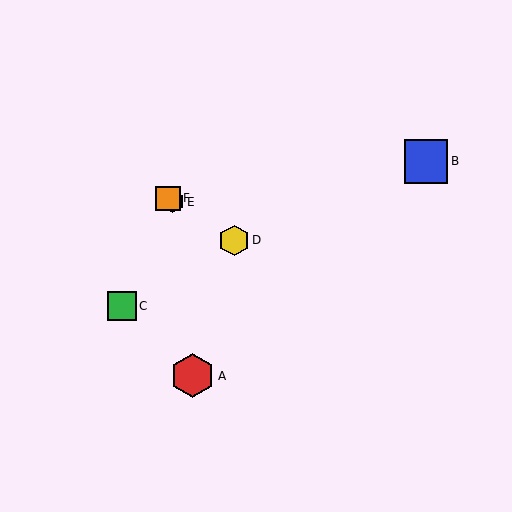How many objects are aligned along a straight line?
3 objects (D, E, F) are aligned along a straight line.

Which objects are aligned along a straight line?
Objects D, E, F are aligned along a straight line.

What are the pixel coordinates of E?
Object E is at (173, 202).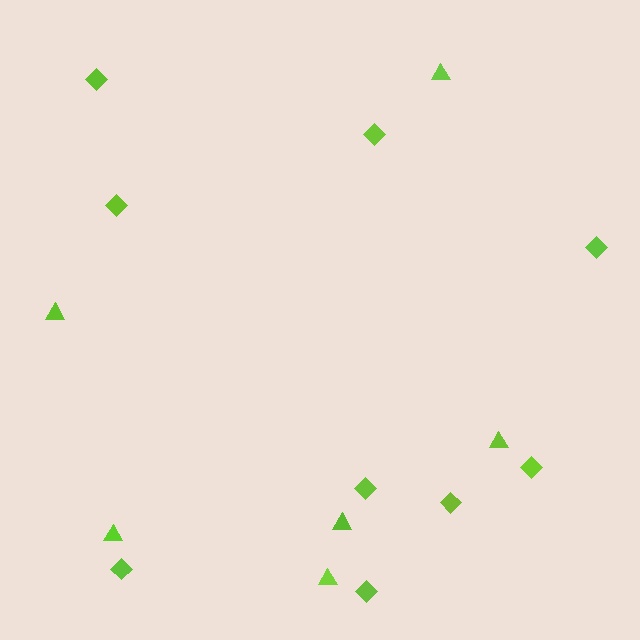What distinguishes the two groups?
There are 2 groups: one group of triangles (6) and one group of diamonds (9).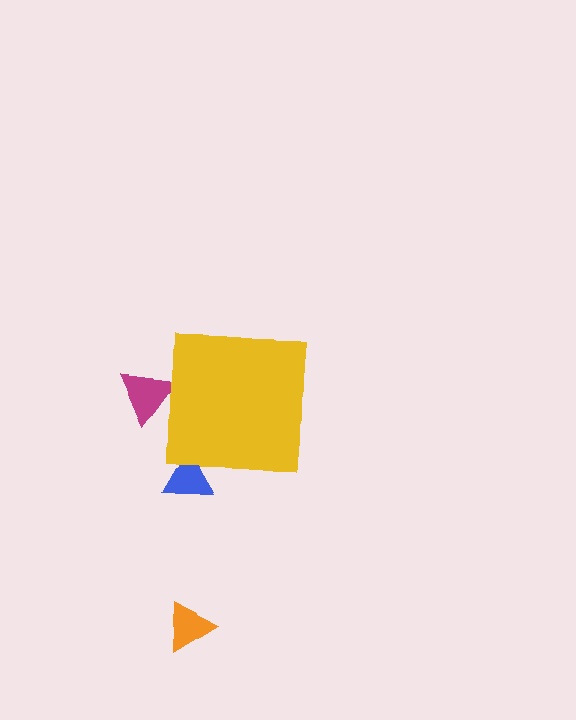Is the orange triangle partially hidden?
No, the orange triangle is fully visible.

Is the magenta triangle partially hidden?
Yes, the magenta triangle is partially hidden behind the yellow square.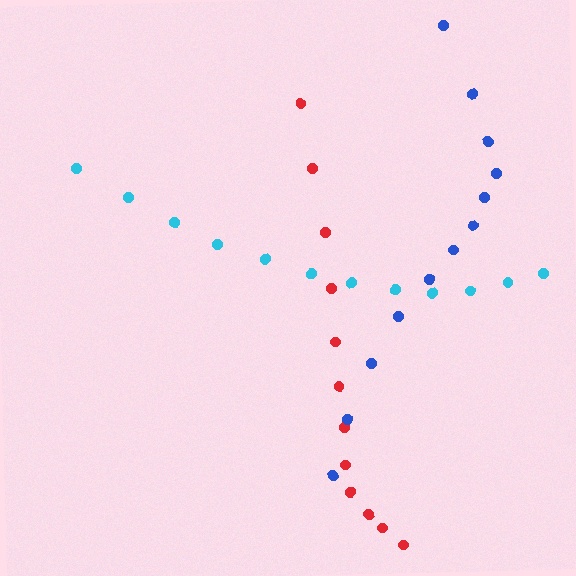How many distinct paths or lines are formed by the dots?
There are 3 distinct paths.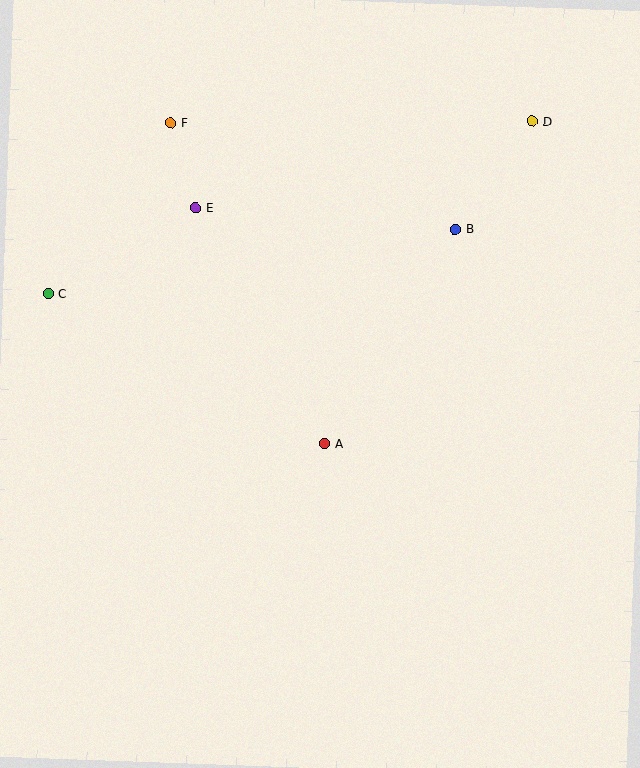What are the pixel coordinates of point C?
Point C is at (48, 293).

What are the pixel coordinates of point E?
Point E is at (196, 208).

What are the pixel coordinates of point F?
Point F is at (171, 123).